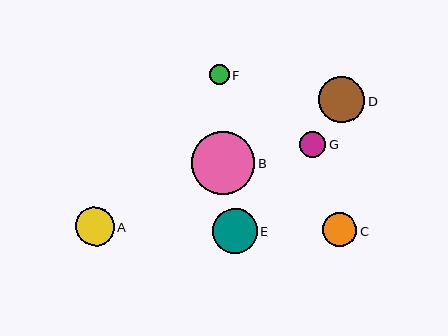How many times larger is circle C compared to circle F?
Circle C is approximately 1.7 times the size of circle F.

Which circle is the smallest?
Circle F is the smallest with a size of approximately 20 pixels.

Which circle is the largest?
Circle B is the largest with a size of approximately 63 pixels.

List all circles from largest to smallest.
From largest to smallest: B, D, E, A, C, G, F.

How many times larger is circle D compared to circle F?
Circle D is approximately 2.3 times the size of circle F.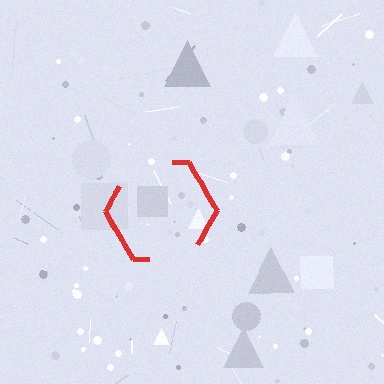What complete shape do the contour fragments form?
The contour fragments form a hexagon.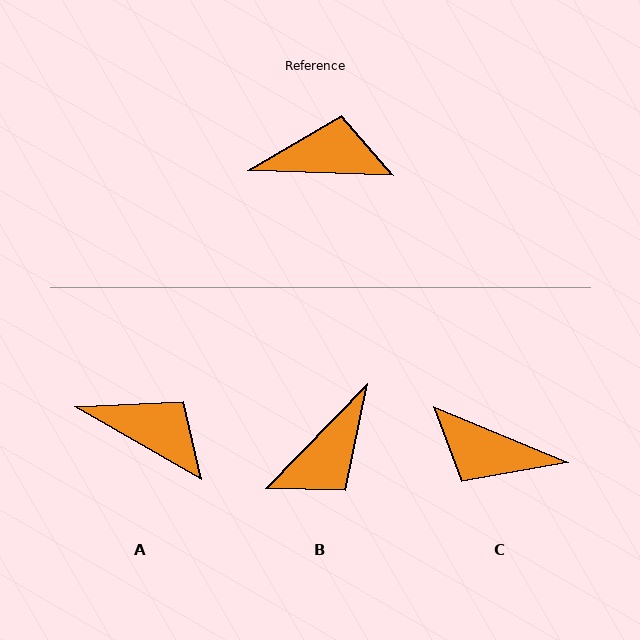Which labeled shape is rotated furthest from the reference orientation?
C, about 160 degrees away.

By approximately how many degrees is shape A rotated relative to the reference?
Approximately 28 degrees clockwise.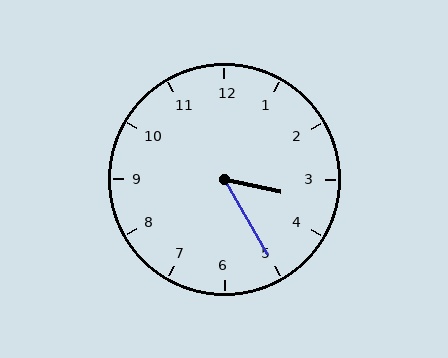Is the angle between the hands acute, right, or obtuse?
It is acute.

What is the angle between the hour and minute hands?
Approximately 48 degrees.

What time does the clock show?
3:25.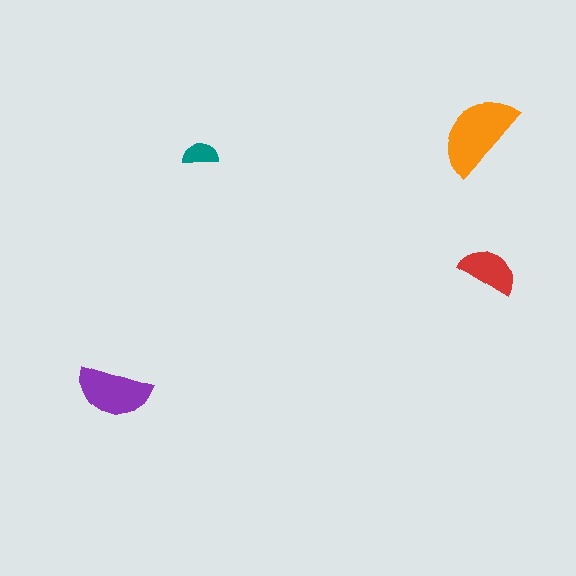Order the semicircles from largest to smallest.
the orange one, the purple one, the red one, the teal one.